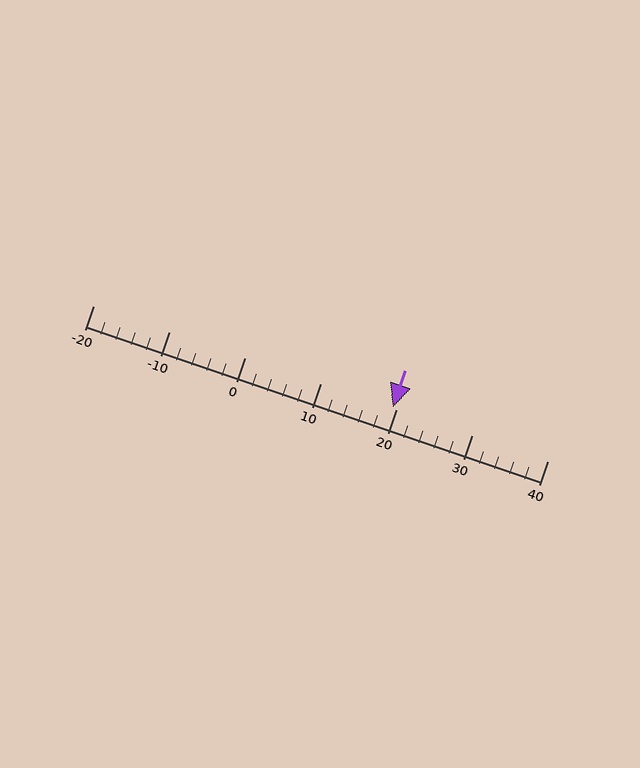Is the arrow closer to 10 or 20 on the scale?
The arrow is closer to 20.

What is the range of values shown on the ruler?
The ruler shows values from -20 to 40.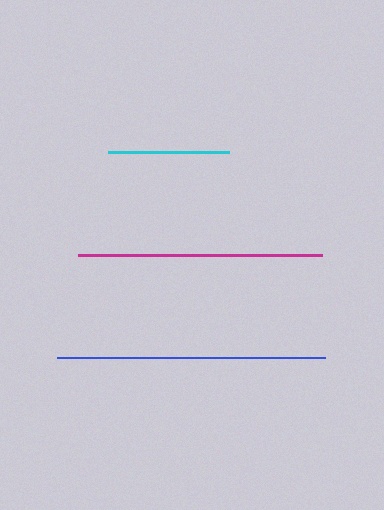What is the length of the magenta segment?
The magenta segment is approximately 243 pixels long.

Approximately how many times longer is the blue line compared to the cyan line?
The blue line is approximately 2.2 times the length of the cyan line.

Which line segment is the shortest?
The cyan line is the shortest at approximately 121 pixels.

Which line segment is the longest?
The blue line is the longest at approximately 268 pixels.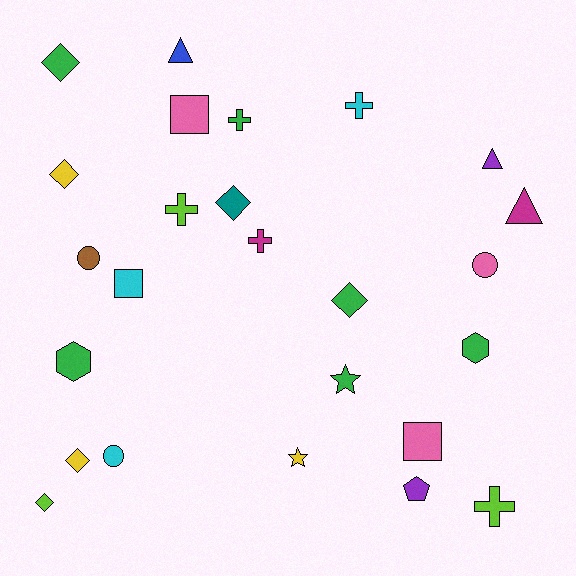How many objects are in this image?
There are 25 objects.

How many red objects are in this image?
There are no red objects.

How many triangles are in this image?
There are 3 triangles.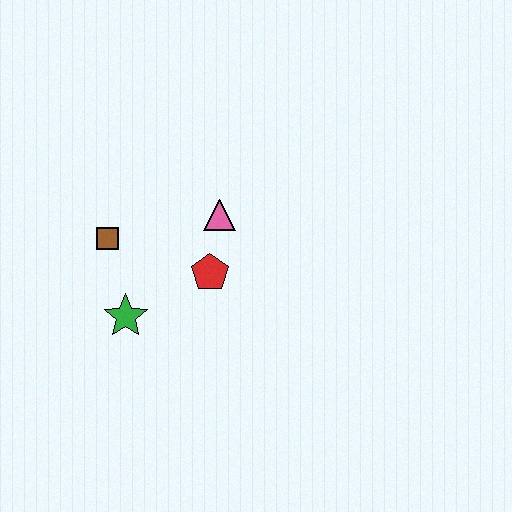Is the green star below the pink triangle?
Yes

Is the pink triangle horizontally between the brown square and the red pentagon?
No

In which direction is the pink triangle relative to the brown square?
The pink triangle is to the right of the brown square.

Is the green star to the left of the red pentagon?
Yes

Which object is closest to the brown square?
The green star is closest to the brown square.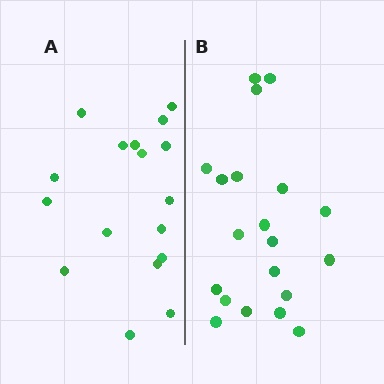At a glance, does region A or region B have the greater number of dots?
Region B (the right region) has more dots.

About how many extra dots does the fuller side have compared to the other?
Region B has just a few more — roughly 2 or 3 more dots than region A.